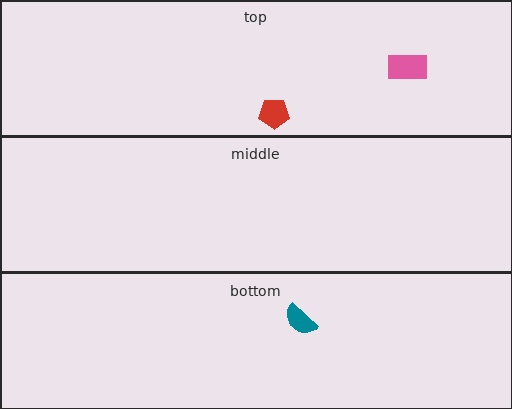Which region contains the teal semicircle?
The bottom region.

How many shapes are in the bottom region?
1.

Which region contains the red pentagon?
The top region.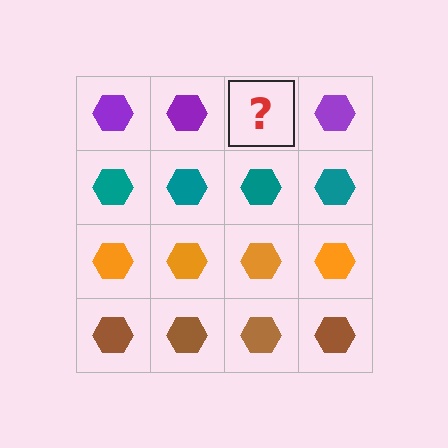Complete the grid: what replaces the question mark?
The question mark should be replaced with a purple hexagon.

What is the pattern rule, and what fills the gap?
The rule is that each row has a consistent color. The gap should be filled with a purple hexagon.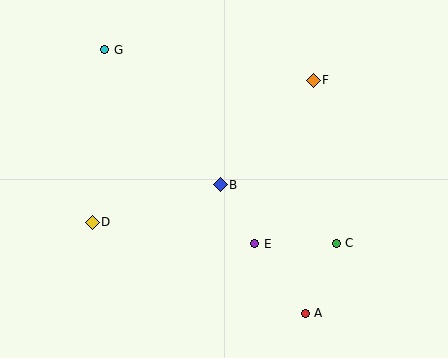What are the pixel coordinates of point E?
Point E is at (255, 244).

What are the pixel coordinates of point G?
Point G is at (105, 50).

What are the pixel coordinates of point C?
Point C is at (336, 243).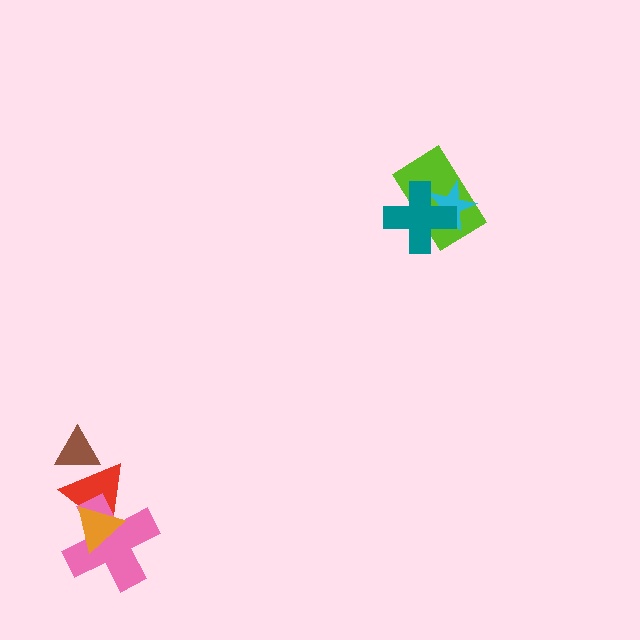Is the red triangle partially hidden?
Yes, it is partially covered by another shape.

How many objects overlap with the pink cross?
2 objects overlap with the pink cross.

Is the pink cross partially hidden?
Yes, it is partially covered by another shape.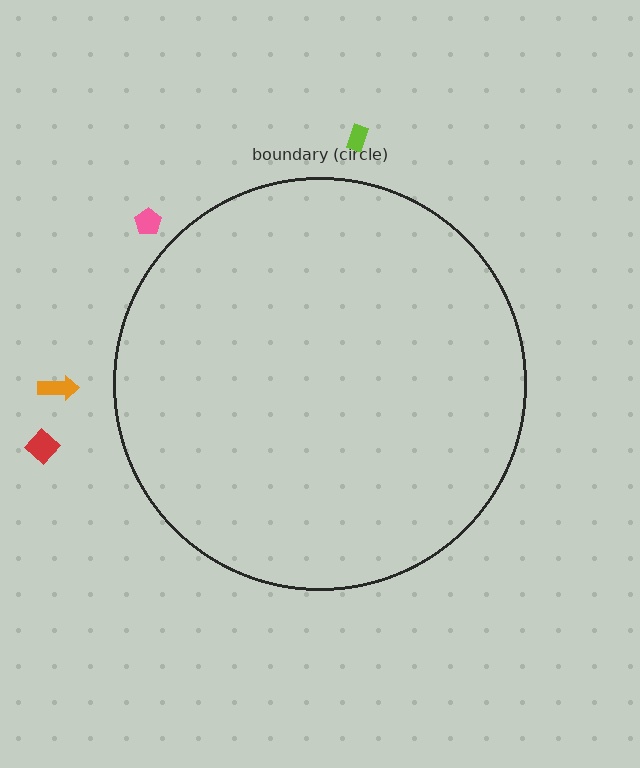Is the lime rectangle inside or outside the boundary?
Outside.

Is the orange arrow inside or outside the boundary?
Outside.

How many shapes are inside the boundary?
0 inside, 4 outside.